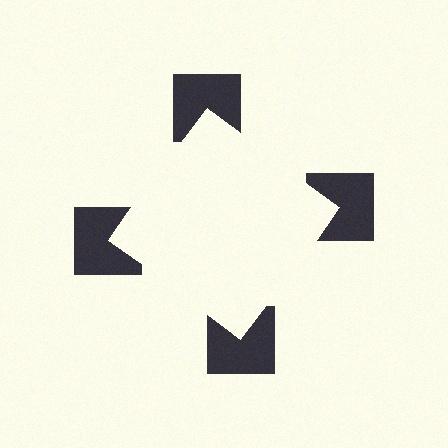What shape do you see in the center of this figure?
An illusory square — its edges are inferred from the aligned wedge cuts in the notched squares, not physically drawn.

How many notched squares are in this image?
There are 4 — one at each vertex of the illusory square.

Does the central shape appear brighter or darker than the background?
It typically appears slightly brighter than the background, even though no actual brightness change is drawn.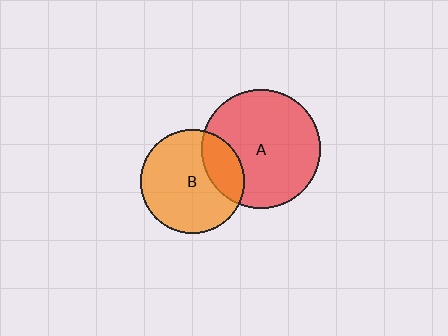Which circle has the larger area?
Circle A (red).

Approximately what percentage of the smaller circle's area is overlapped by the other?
Approximately 25%.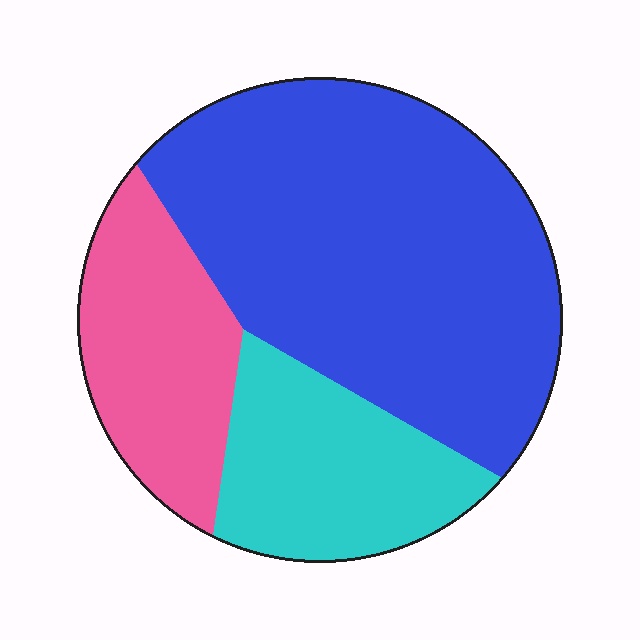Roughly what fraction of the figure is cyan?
Cyan takes up about one fifth (1/5) of the figure.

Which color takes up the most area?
Blue, at roughly 60%.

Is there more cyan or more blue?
Blue.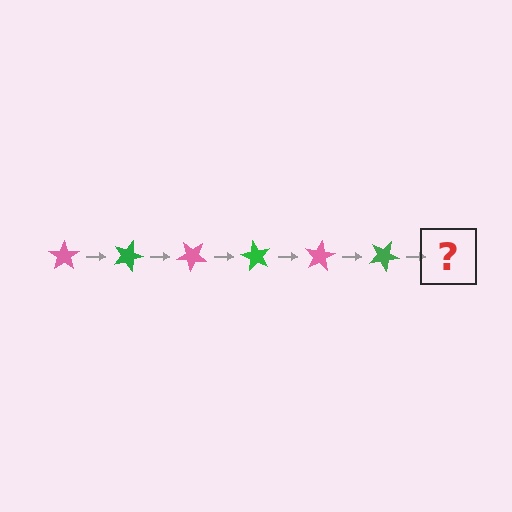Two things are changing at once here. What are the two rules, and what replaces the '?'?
The two rules are that it rotates 20 degrees each step and the color cycles through pink and green. The '?' should be a pink star, rotated 120 degrees from the start.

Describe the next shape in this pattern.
It should be a pink star, rotated 120 degrees from the start.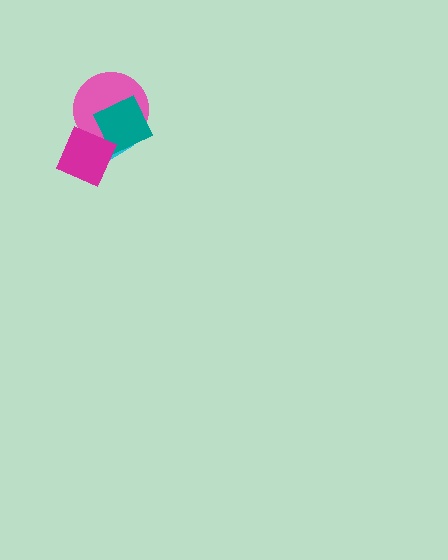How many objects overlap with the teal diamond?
3 objects overlap with the teal diamond.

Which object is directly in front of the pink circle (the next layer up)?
The teal diamond is directly in front of the pink circle.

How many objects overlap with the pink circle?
3 objects overlap with the pink circle.